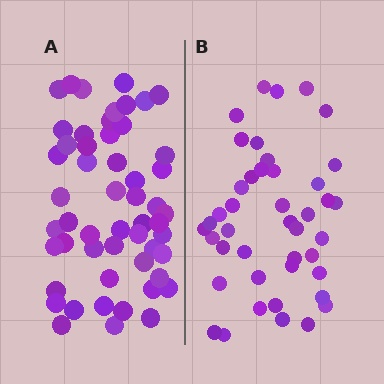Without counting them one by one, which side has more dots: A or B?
Region A (the left region) has more dots.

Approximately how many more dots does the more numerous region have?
Region A has roughly 10 or so more dots than region B.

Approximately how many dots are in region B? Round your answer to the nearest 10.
About 40 dots. (The exact count is 43, which rounds to 40.)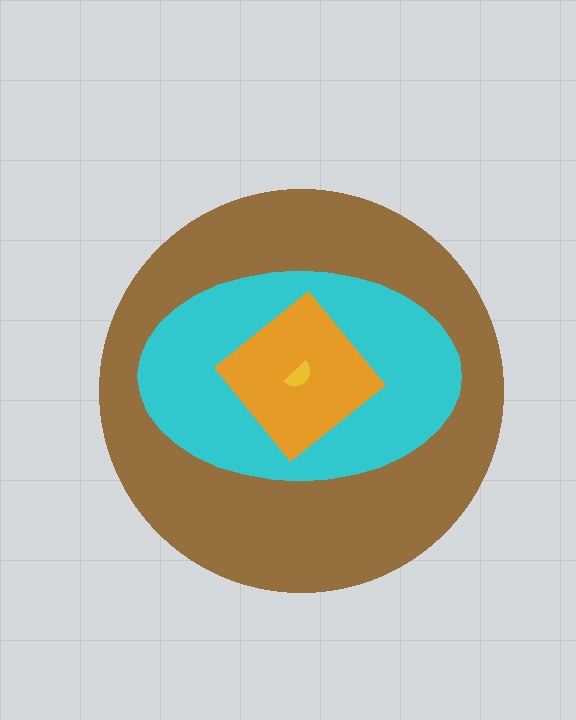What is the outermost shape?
The brown circle.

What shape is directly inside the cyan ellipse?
The orange diamond.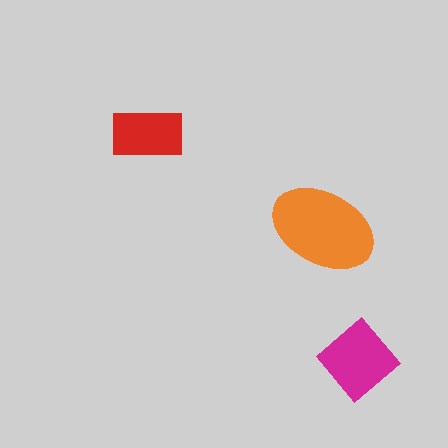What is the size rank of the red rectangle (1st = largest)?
3rd.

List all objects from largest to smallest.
The orange ellipse, the magenta diamond, the red rectangle.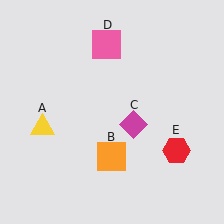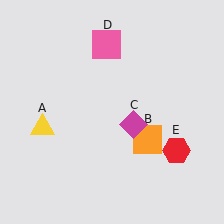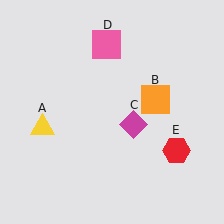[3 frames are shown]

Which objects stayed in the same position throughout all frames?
Yellow triangle (object A) and magenta diamond (object C) and pink square (object D) and red hexagon (object E) remained stationary.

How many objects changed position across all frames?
1 object changed position: orange square (object B).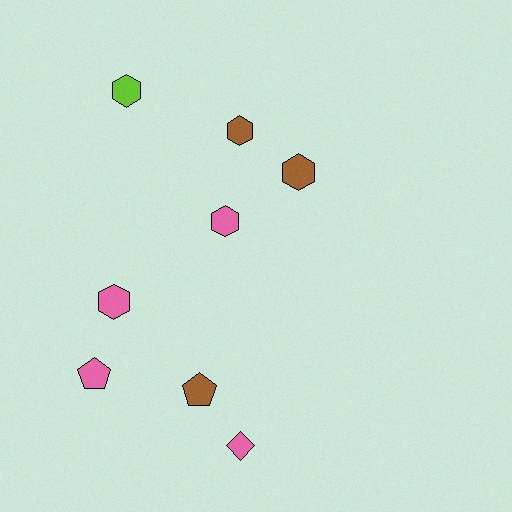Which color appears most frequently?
Pink, with 4 objects.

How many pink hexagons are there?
There are 2 pink hexagons.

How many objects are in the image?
There are 8 objects.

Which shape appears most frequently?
Hexagon, with 5 objects.